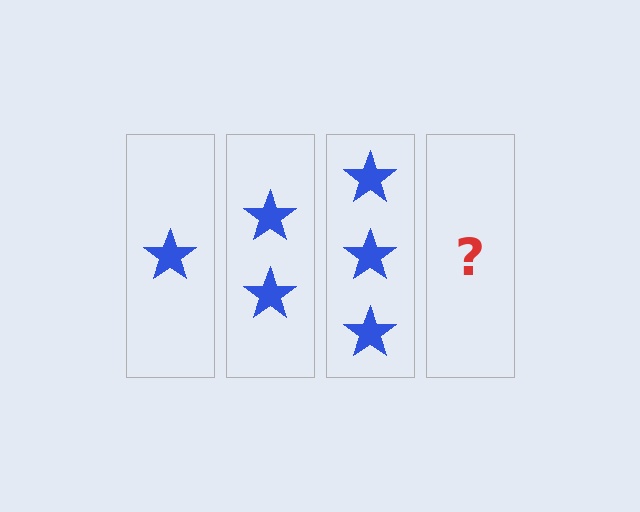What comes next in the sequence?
The next element should be 4 stars.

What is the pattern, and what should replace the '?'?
The pattern is that each step adds one more star. The '?' should be 4 stars.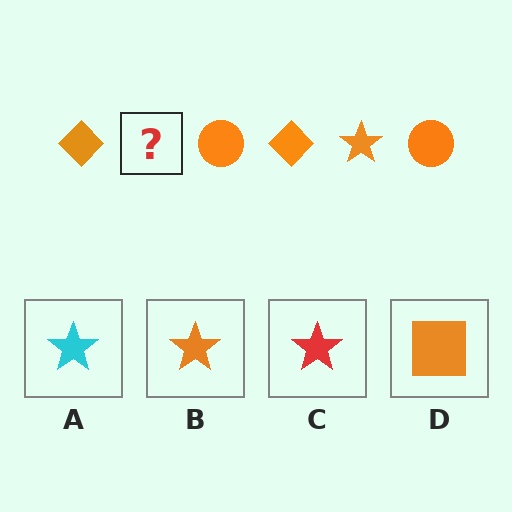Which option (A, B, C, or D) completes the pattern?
B.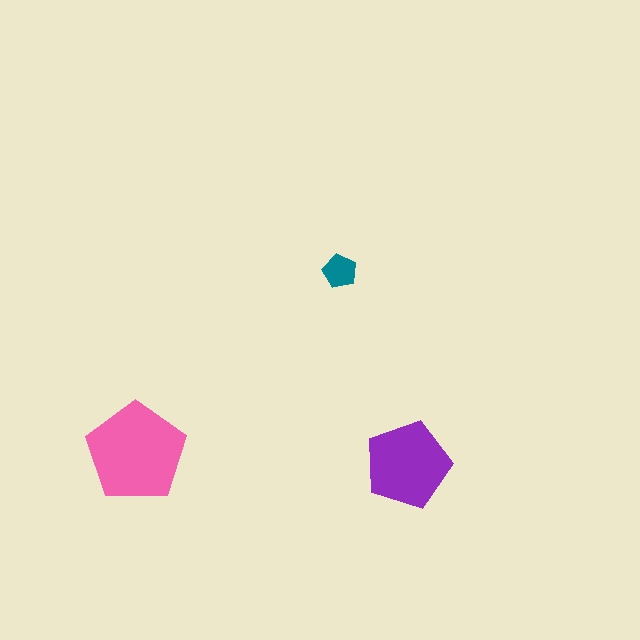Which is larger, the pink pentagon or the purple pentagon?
The pink one.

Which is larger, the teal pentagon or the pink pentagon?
The pink one.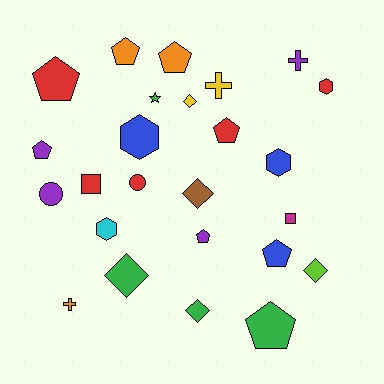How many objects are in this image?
There are 25 objects.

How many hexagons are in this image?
There are 4 hexagons.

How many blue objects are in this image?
There are 3 blue objects.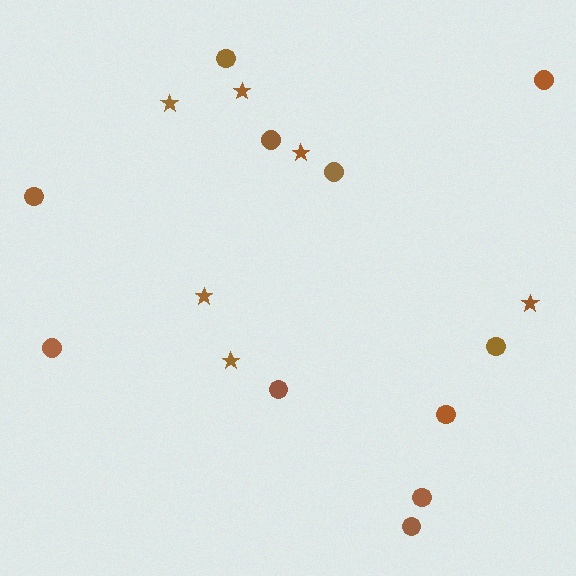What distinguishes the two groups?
There are 2 groups: one group of circles (11) and one group of stars (6).